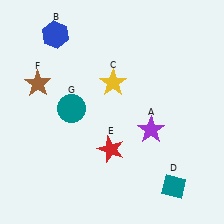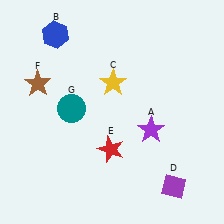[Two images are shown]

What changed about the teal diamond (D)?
In Image 1, D is teal. In Image 2, it changed to purple.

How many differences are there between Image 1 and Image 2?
There is 1 difference between the two images.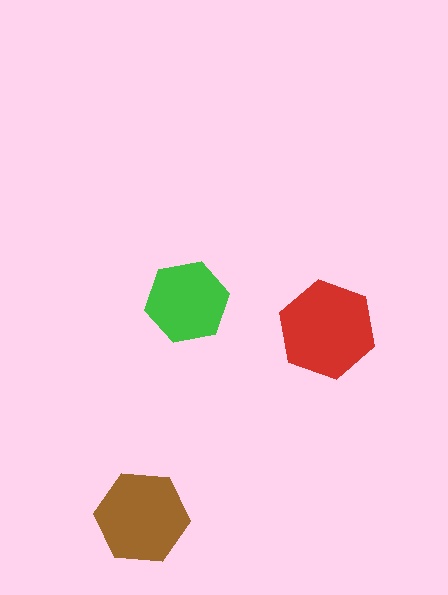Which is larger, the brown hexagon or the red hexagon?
The red one.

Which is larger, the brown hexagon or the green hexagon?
The brown one.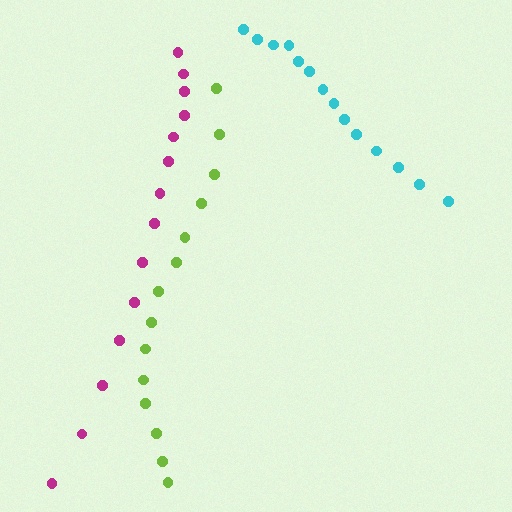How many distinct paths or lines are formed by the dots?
There are 3 distinct paths.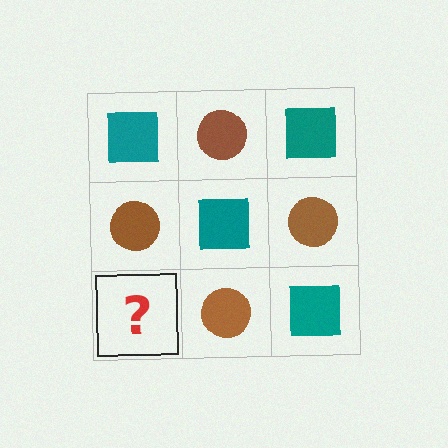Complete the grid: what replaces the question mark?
The question mark should be replaced with a teal square.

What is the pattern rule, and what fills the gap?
The rule is that it alternates teal square and brown circle in a checkerboard pattern. The gap should be filled with a teal square.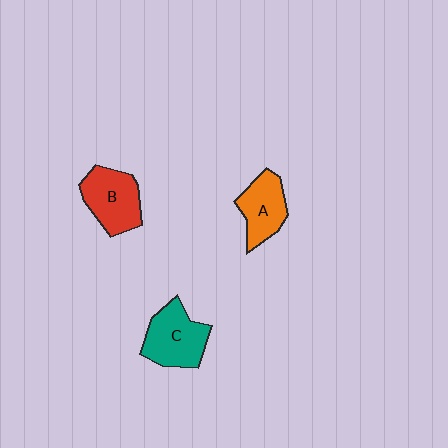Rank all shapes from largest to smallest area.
From largest to smallest: C (teal), B (red), A (orange).